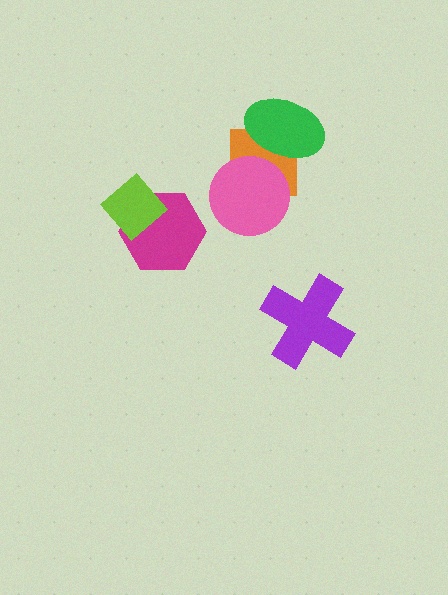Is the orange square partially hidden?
Yes, it is partially covered by another shape.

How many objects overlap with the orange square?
2 objects overlap with the orange square.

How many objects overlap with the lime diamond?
1 object overlaps with the lime diamond.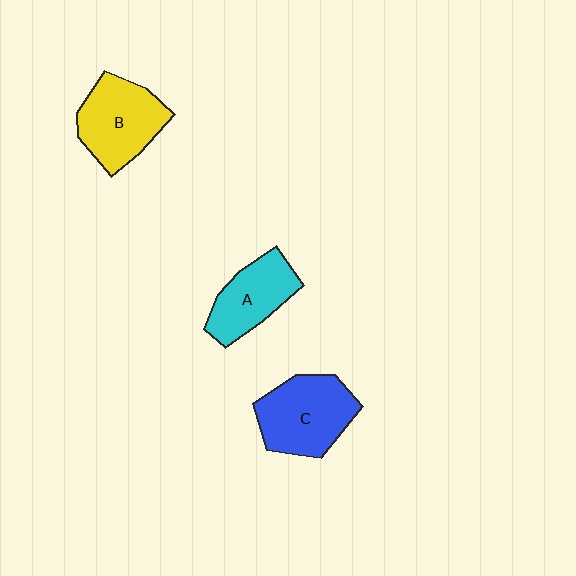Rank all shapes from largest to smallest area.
From largest to smallest: C (blue), B (yellow), A (cyan).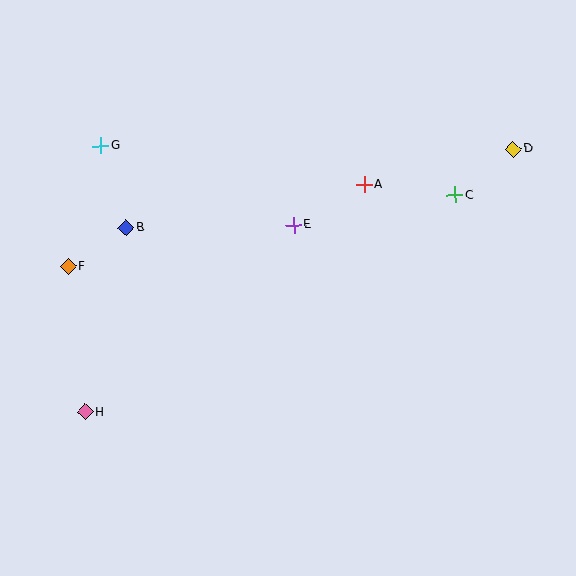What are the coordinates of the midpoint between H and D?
The midpoint between H and D is at (299, 280).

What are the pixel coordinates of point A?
Point A is at (364, 185).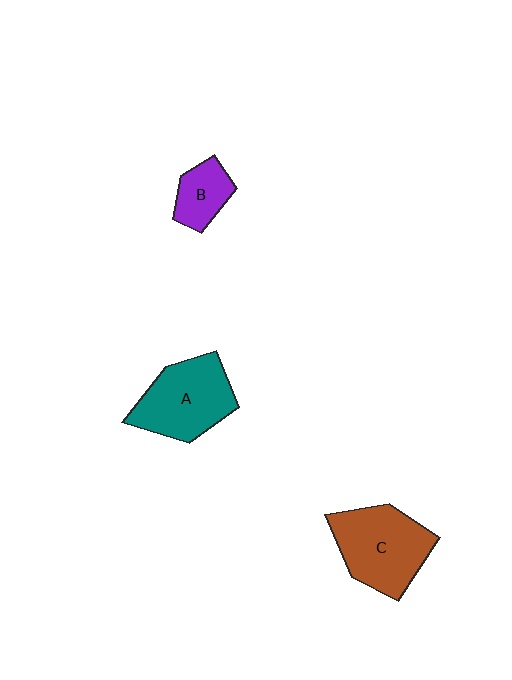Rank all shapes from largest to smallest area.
From largest to smallest: C (brown), A (teal), B (purple).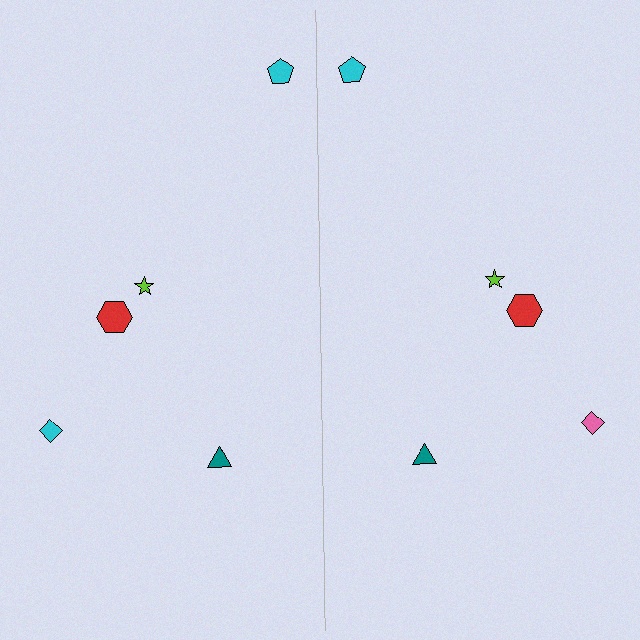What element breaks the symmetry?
The pink diamond on the right side breaks the symmetry — its mirror counterpart is cyan.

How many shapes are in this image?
There are 10 shapes in this image.